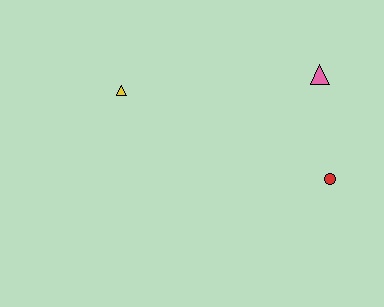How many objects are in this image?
There are 3 objects.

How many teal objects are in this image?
There are no teal objects.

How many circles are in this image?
There is 1 circle.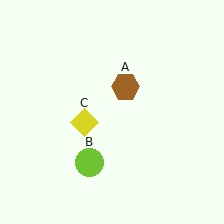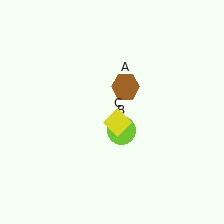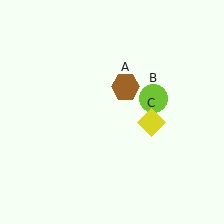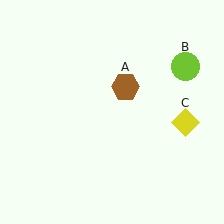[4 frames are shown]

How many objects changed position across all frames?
2 objects changed position: lime circle (object B), yellow diamond (object C).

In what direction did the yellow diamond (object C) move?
The yellow diamond (object C) moved right.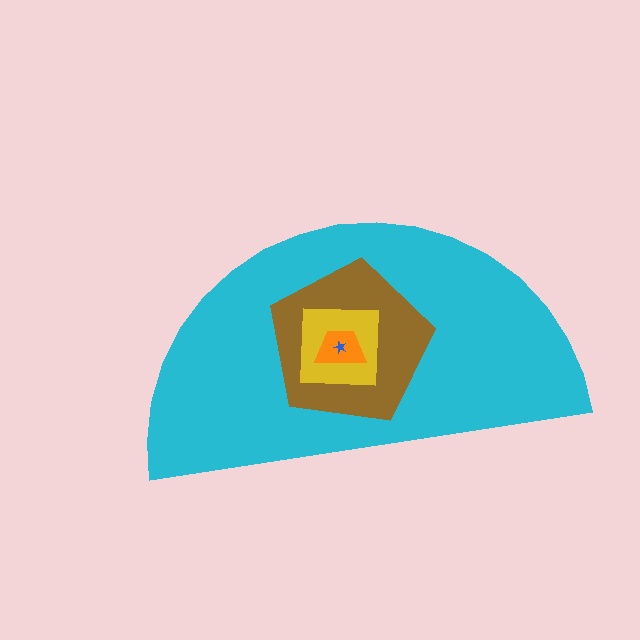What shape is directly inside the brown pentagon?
The yellow square.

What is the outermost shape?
The cyan semicircle.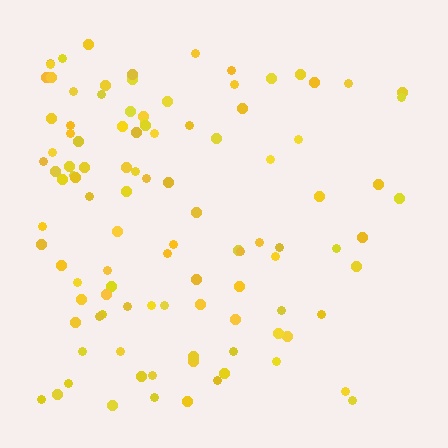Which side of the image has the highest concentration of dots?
The left.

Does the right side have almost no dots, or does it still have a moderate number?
Still a moderate number, just noticeably fewer than the left.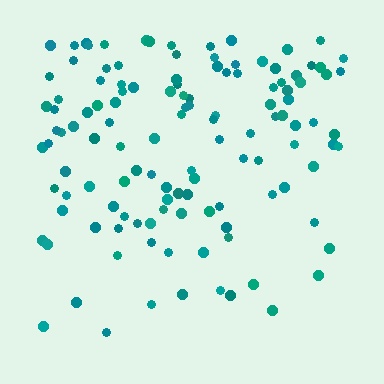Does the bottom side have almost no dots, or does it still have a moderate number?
Still a moderate number, just noticeably fewer than the top.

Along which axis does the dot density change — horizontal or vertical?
Vertical.